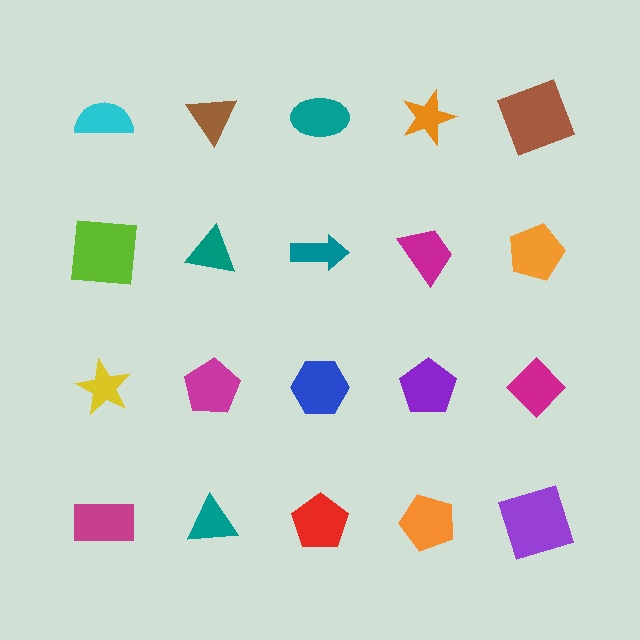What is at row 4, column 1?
A magenta rectangle.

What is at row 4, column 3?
A red pentagon.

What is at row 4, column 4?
An orange pentagon.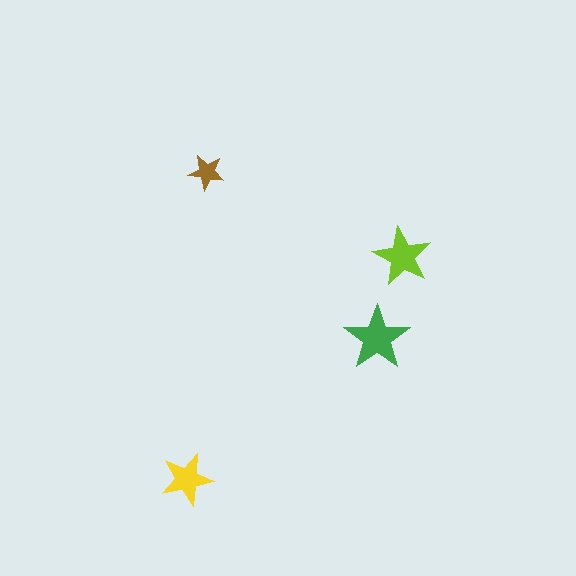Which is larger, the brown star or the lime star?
The lime one.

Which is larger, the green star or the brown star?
The green one.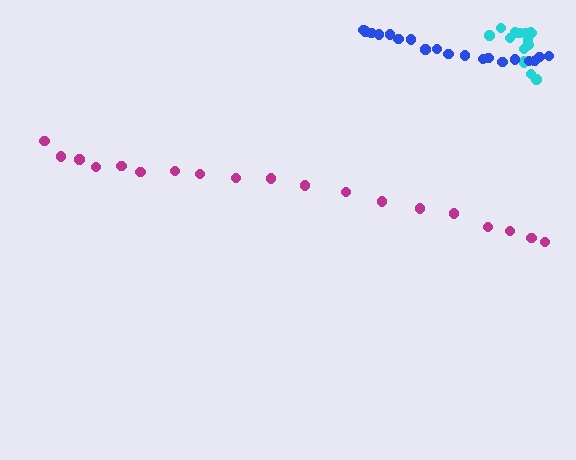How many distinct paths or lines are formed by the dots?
There are 3 distinct paths.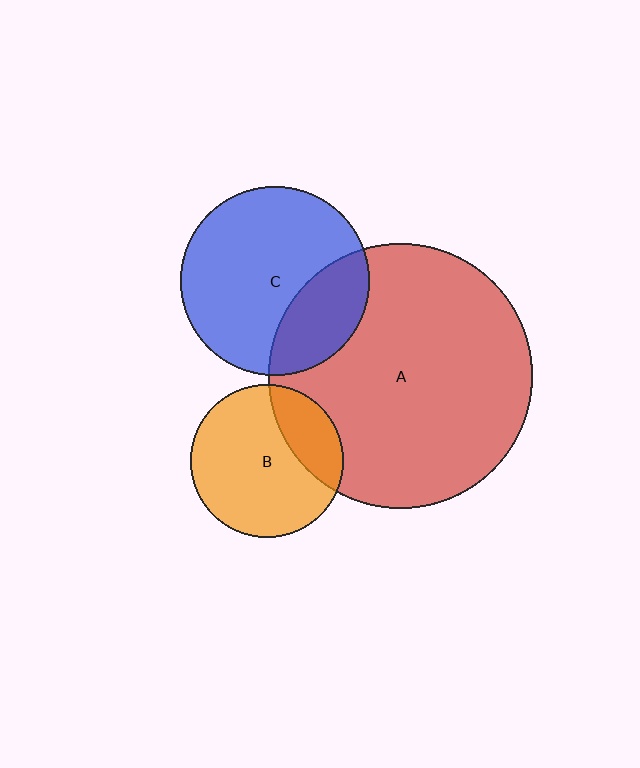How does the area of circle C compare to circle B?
Approximately 1.5 times.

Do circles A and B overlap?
Yes.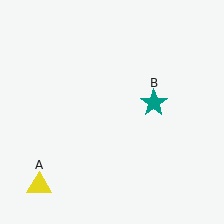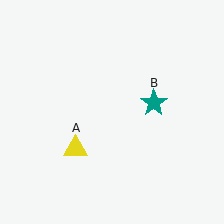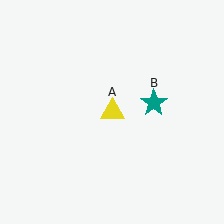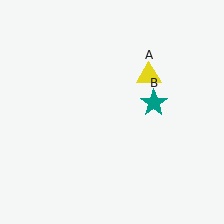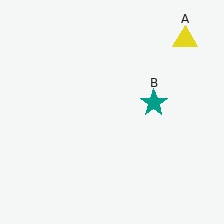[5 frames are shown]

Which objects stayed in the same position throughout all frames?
Teal star (object B) remained stationary.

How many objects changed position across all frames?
1 object changed position: yellow triangle (object A).